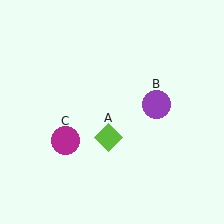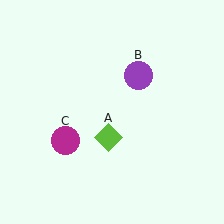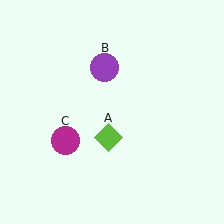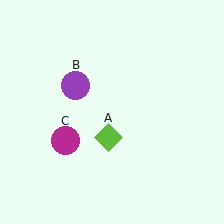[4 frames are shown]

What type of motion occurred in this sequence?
The purple circle (object B) rotated counterclockwise around the center of the scene.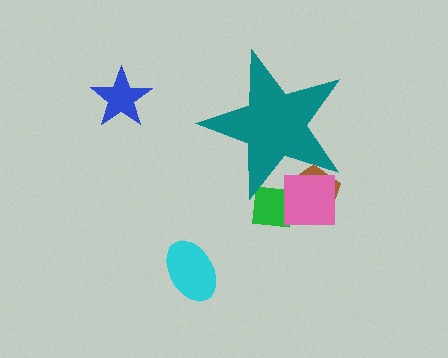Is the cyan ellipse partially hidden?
No, the cyan ellipse is fully visible.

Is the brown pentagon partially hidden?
Yes, the brown pentagon is partially hidden behind the teal star.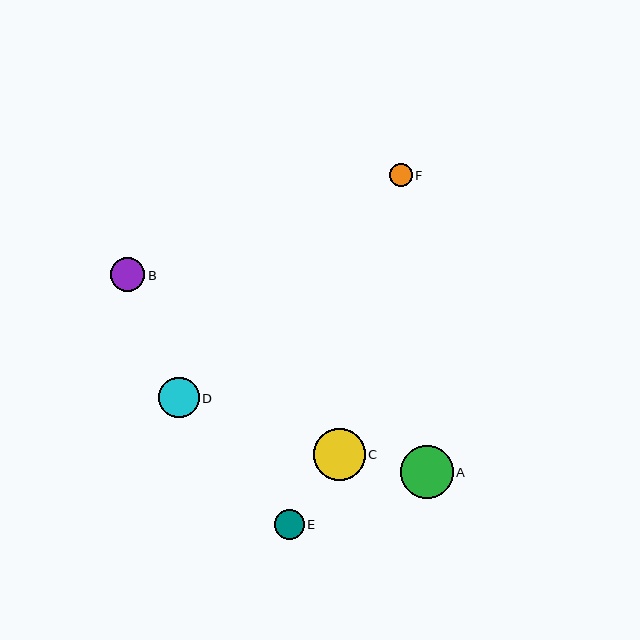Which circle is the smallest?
Circle F is the smallest with a size of approximately 23 pixels.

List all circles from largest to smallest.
From largest to smallest: A, C, D, B, E, F.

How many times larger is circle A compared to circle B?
Circle A is approximately 1.5 times the size of circle B.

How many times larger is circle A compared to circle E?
Circle A is approximately 1.8 times the size of circle E.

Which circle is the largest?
Circle A is the largest with a size of approximately 53 pixels.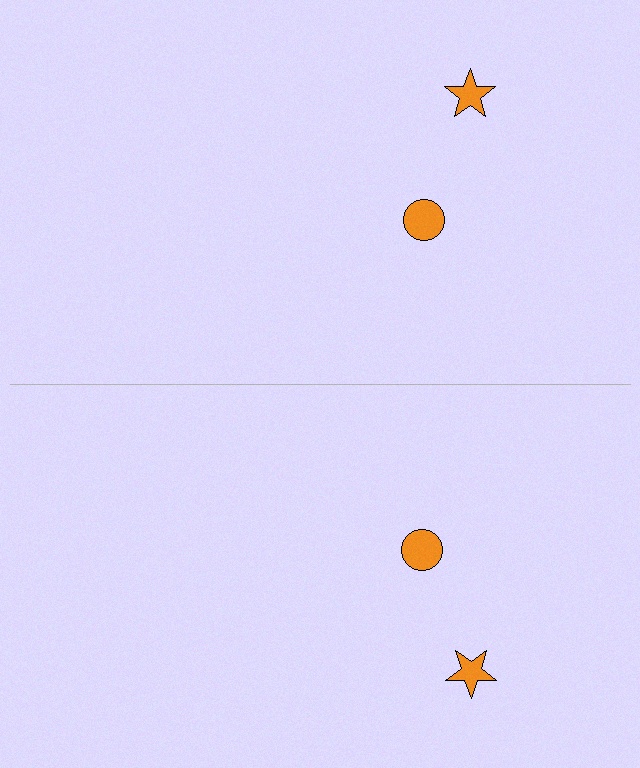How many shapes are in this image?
There are 4 shapes in this image.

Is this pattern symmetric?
Yes, this pattern has bilateral (reflection) symmetry.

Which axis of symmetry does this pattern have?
The pattern has a horizontal axis of symmetry running through the center of the image.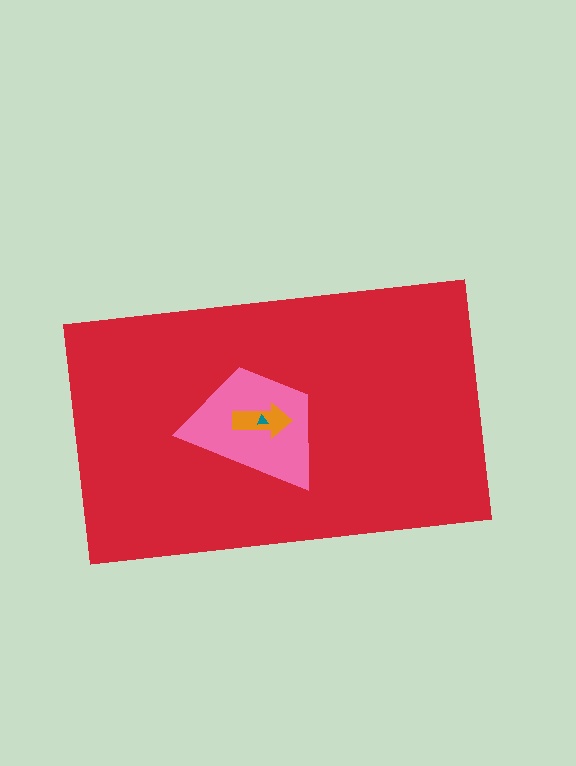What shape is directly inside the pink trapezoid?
The orange arrow.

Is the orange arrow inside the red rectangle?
Yes.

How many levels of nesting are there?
4.